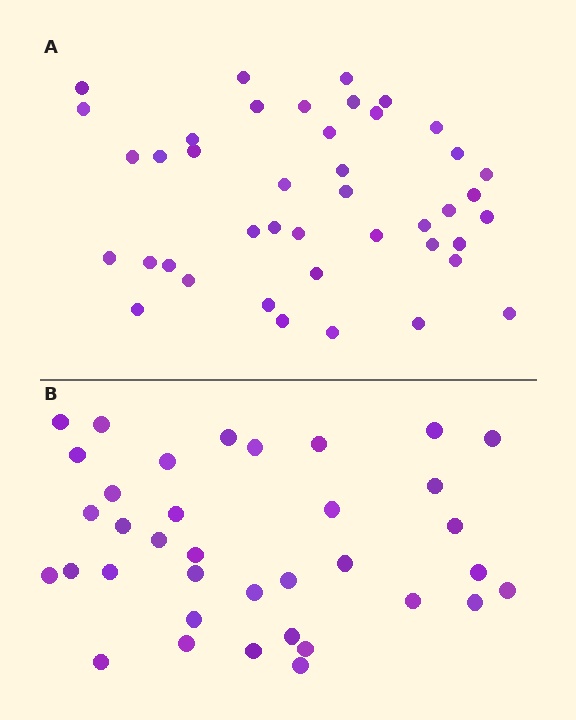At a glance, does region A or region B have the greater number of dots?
Region A (the top region) has more dots.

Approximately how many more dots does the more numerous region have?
Region A has about 6 more dots than region B.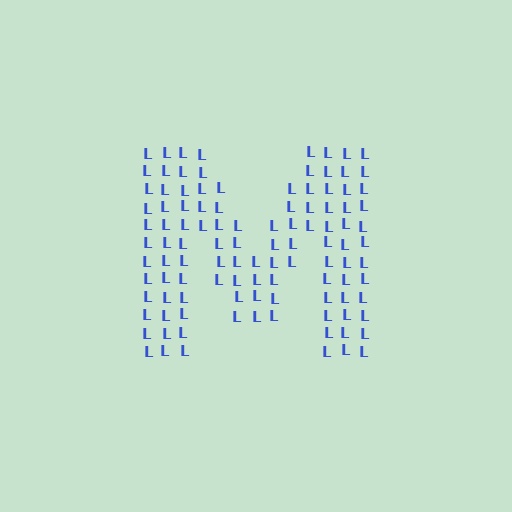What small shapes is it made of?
It is made of small letter L's.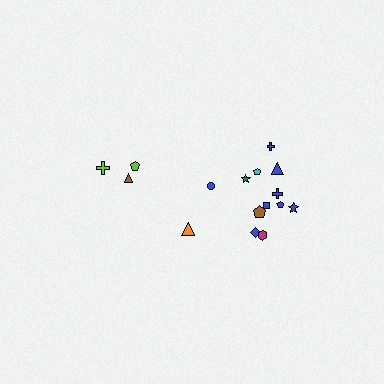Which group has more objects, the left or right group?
The right group.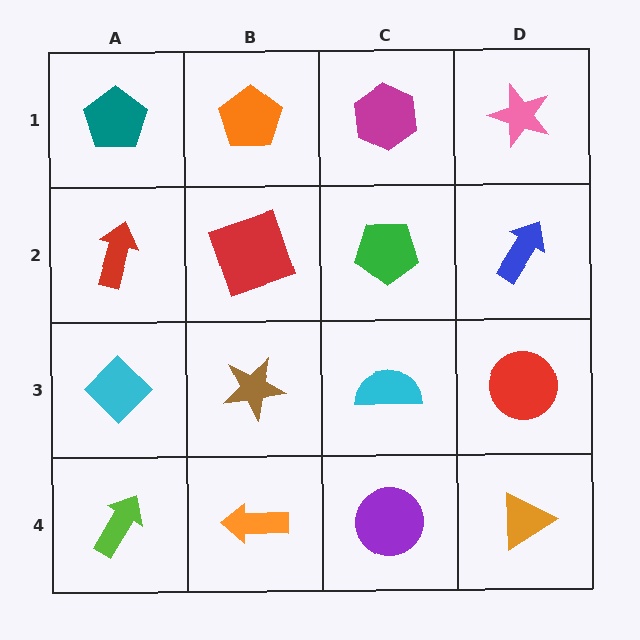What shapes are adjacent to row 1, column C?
A green pentagon (row 2, column C), an orange pentagon (row 1, column B), a pink star (row 1, column D).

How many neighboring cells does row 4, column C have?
3.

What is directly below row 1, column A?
A red arrow.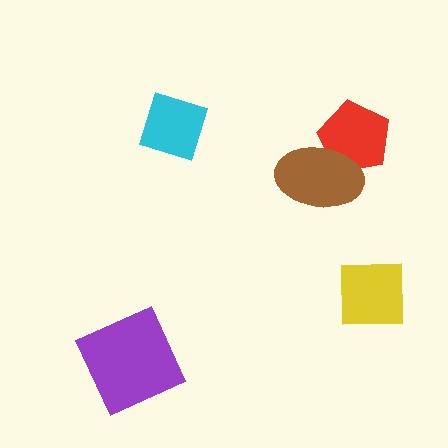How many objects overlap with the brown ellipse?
1 object overlaps with the brown ellipse.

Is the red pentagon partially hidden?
Yes, it is partially covered by another shape.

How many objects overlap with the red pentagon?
1 object overlaps with the red pentagon.